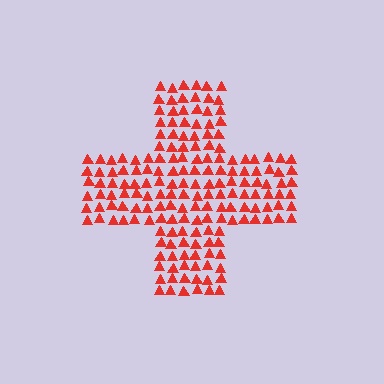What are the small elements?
The small elements are triangles.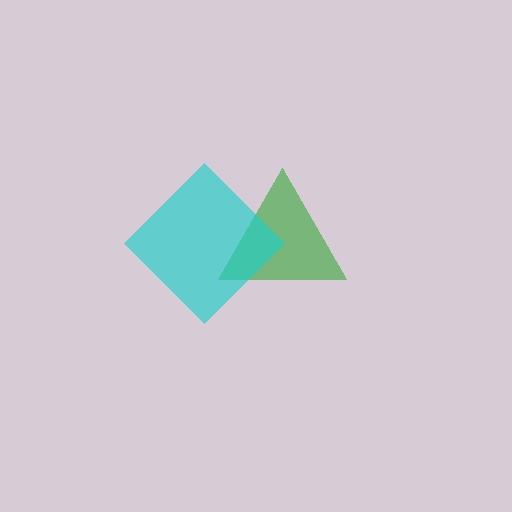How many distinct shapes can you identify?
There are 2 distinct shapes: a green triangle, a cyan diamond.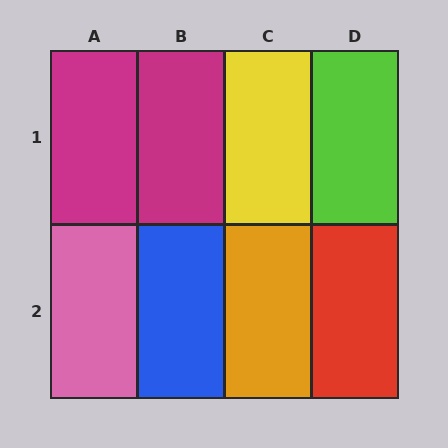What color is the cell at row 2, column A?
Pink.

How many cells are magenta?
2 cells are magenta.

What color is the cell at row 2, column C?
Orange.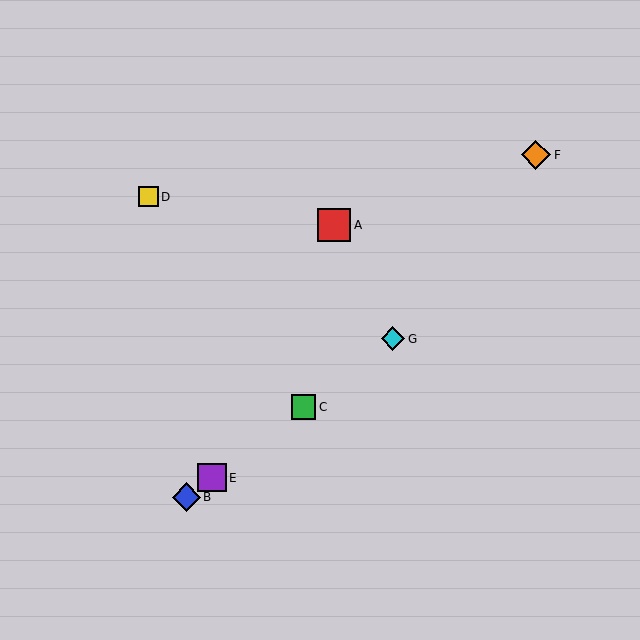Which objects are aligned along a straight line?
Objects B, C, E, G are aligned along a straight line.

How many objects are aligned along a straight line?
4 objects (B, C, E, G) are aligned along a straight line.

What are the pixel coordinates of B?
Object B is at (186, 497).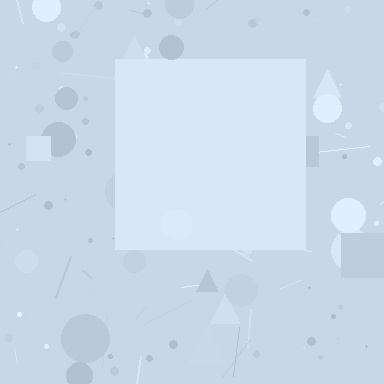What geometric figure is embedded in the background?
A square is embedded in the background.